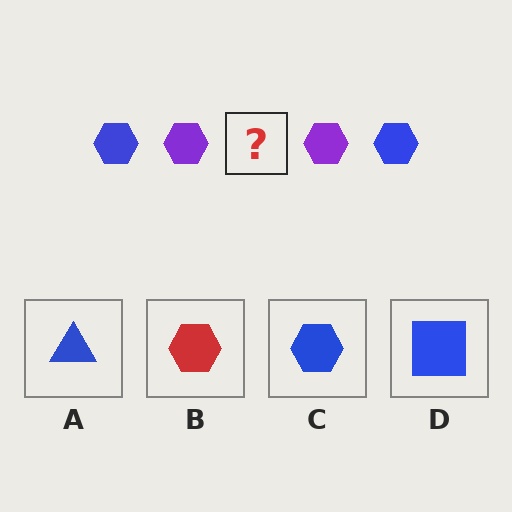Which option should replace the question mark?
Option C.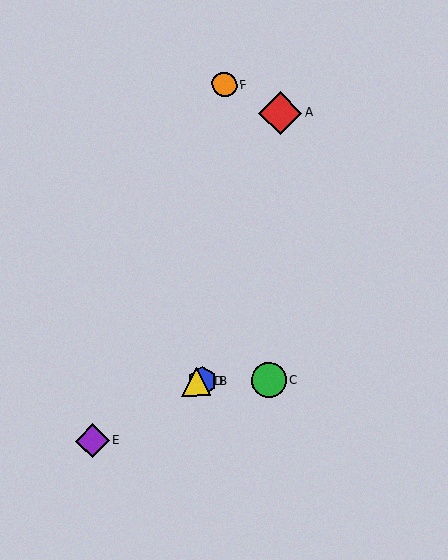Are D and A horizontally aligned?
No, D is at y≈382 and A is at y≈113.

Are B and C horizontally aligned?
Yes, both are at y≈381.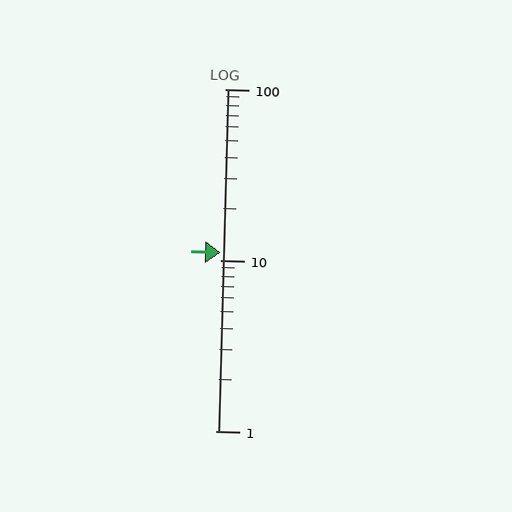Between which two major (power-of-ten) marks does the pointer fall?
The pointer is between 10 and 100.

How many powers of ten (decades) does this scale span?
The scale spans 2 decades, from 1 to 100.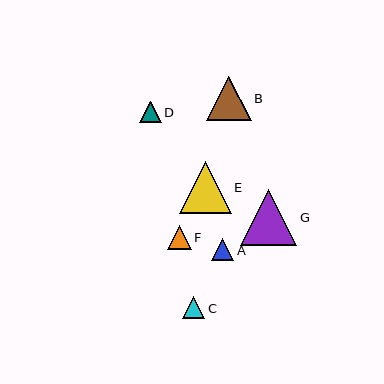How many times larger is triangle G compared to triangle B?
Triangle G is approximately 1.3 times the size of triangle B.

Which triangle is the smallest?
Triangle D is the smallest with a size of approximately 21 pixels.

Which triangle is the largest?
Triangle G is the largest with a size of approximately 56 pixels.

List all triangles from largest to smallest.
From largest to smallest: G, E, B, F, A, C, D.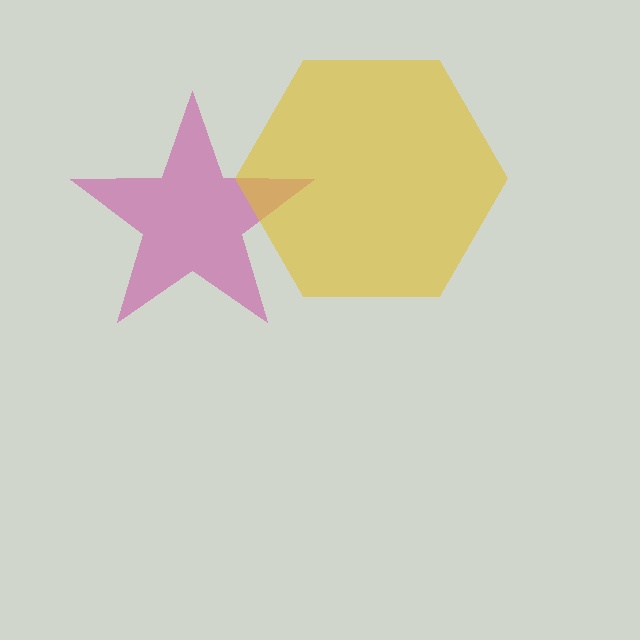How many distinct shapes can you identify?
There are 2 distinct shapes: a magenta star, a yellow hexagon.